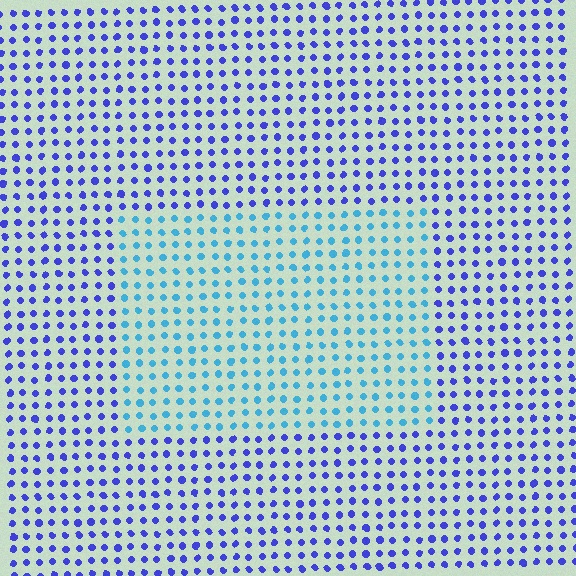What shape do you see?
I see a rectangle.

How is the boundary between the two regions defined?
The boundary is defined purely by a slight shift in hue (about 43 degrees). Spacing, size, and orientation are identical on both sides.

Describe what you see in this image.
The image is filled with small blue elements in a uniform arrangement. A rectangle-shaped region is visible where the elements are tinted to a slightly different hue, forming a subtle color boundary.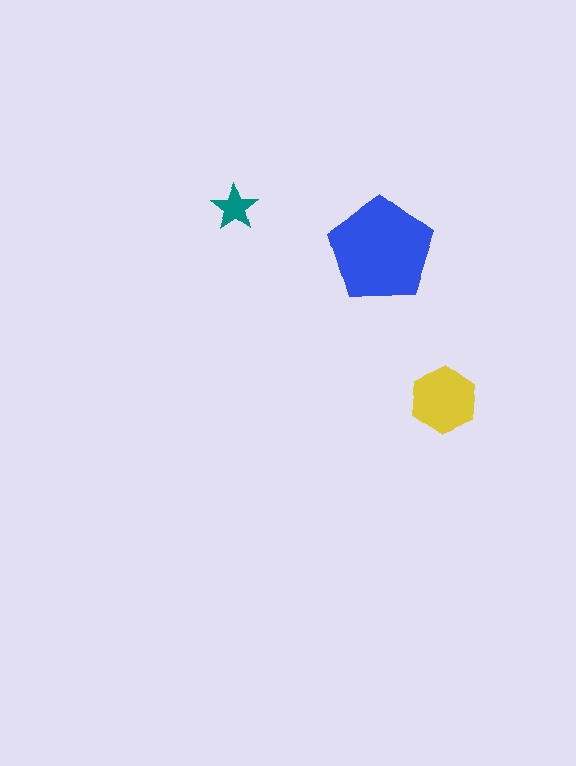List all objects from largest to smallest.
The blue pentagon, the yellow hexagon, the teal star.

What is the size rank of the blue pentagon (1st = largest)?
1st.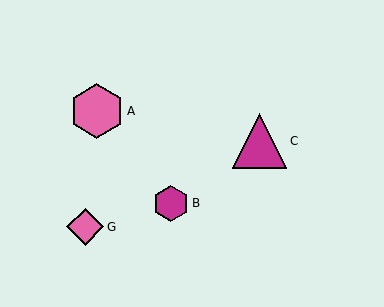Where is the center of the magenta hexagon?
The center of the magenta hexagon is at (171, 203).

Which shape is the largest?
The pink hexagon (labeled A) is the largest.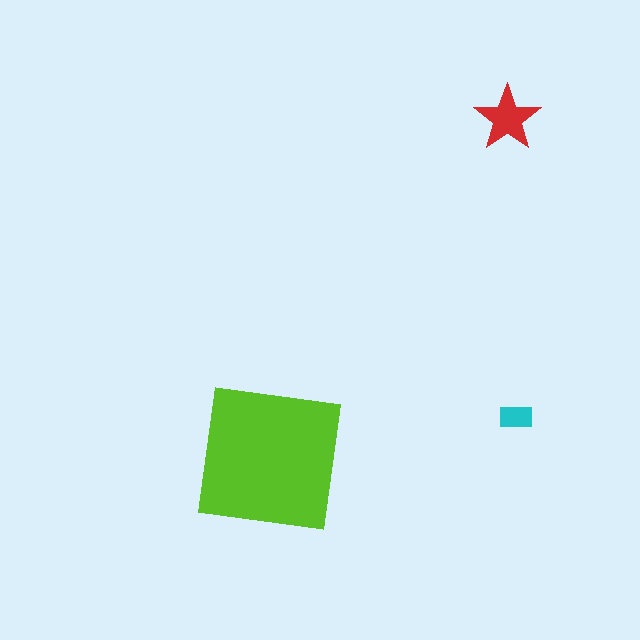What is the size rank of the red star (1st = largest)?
2nd.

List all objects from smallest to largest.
The cyan rectangle, the red star, the lime square.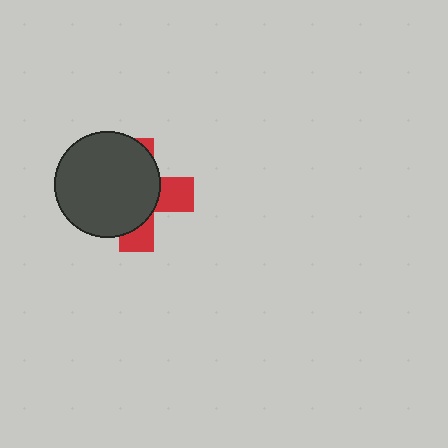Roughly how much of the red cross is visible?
A small part of it is visible (roughly 32%).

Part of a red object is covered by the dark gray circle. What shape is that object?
It is a cross.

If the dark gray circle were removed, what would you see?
You would see the complete red cross.